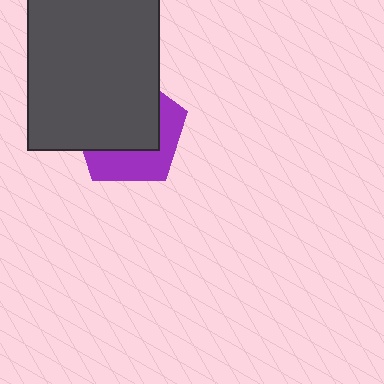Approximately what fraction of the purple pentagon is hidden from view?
Roughly 60% of the purple pentagon is hidden behind the dark gray rectangle.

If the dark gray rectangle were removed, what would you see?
You would see the complete purple pentagon.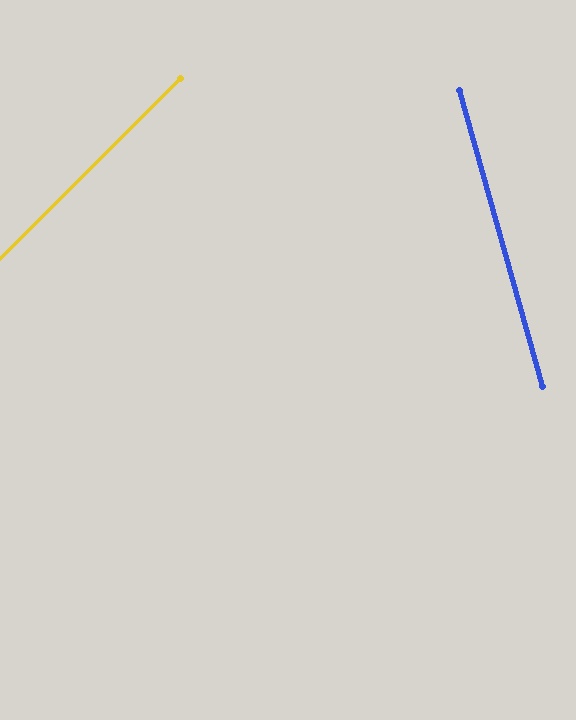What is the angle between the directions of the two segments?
Approximately 61 degrees.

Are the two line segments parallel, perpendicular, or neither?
Neither parallel nor perpendicular — they differ by about 61°.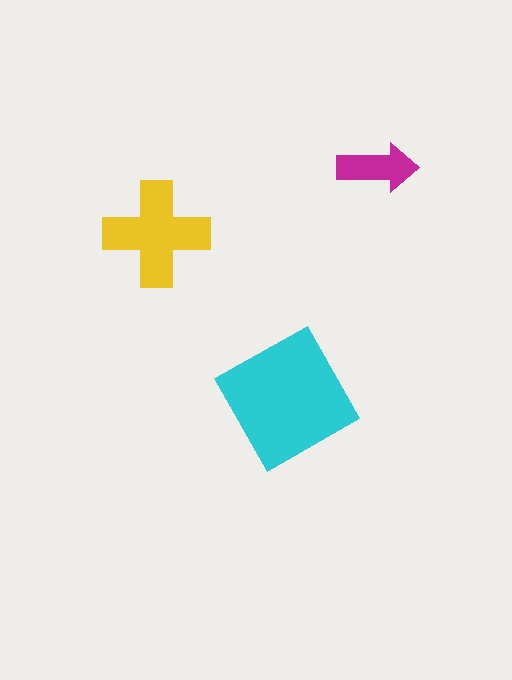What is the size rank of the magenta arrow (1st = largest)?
3rd.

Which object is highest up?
The magenta arrow is topmost.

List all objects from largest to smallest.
The cyan square, the yellow cross, the magenta arrow.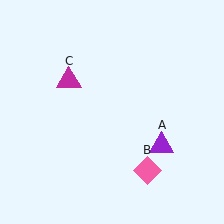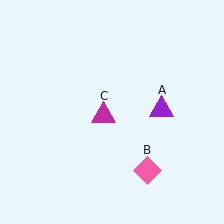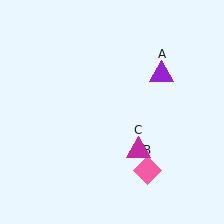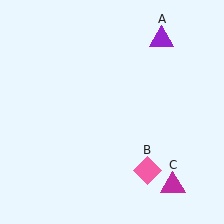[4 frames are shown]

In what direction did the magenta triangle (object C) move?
The magenta triangle (object C) moved down and to the right.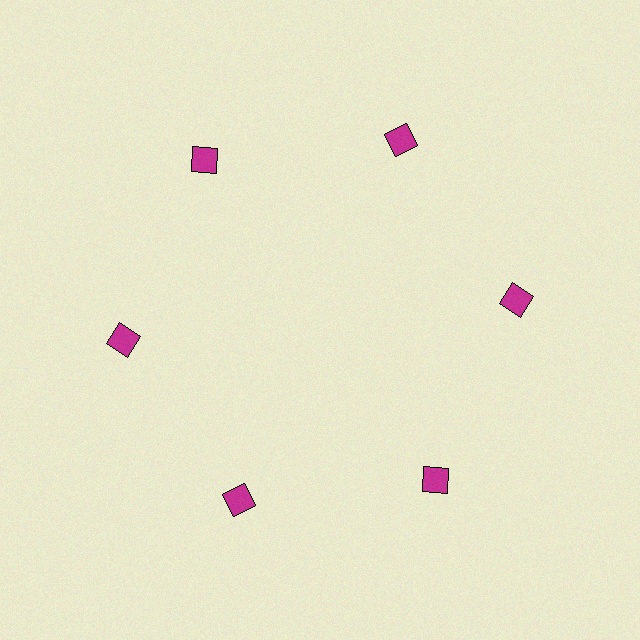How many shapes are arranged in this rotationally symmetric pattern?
There are 6 shapes, arranged in 6 groups of 1.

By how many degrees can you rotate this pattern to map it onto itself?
The pattern maps onto itself every 60 degrees of rotation.